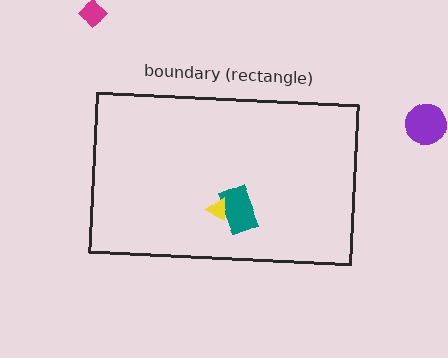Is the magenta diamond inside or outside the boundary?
Outside.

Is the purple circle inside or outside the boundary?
Outside.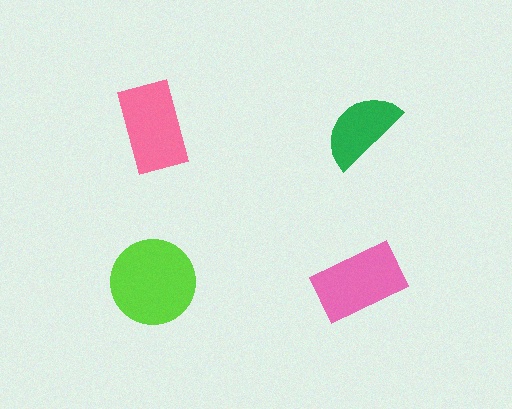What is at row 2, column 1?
A lime circle.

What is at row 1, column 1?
A pink rectangle.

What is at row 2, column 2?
A pink rectangle.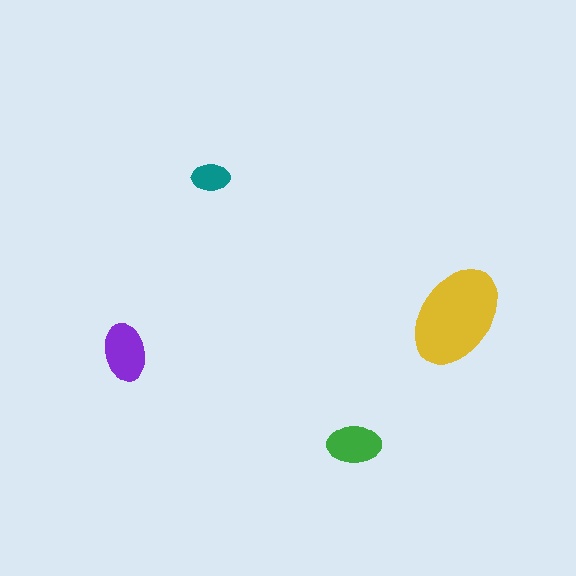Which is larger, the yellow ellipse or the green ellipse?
The yellow one.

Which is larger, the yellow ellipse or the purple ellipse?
The yellow one.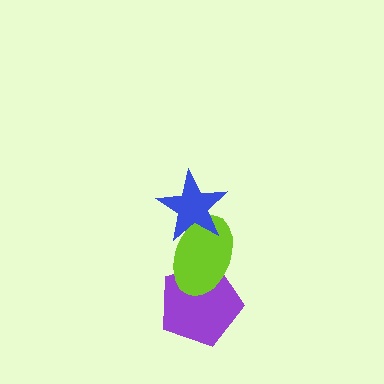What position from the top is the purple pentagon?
The purple pentagon is 3rd from the top.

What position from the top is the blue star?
The blue star is 1st from the top.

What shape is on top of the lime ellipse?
The blue star is on top of the lime ellipse.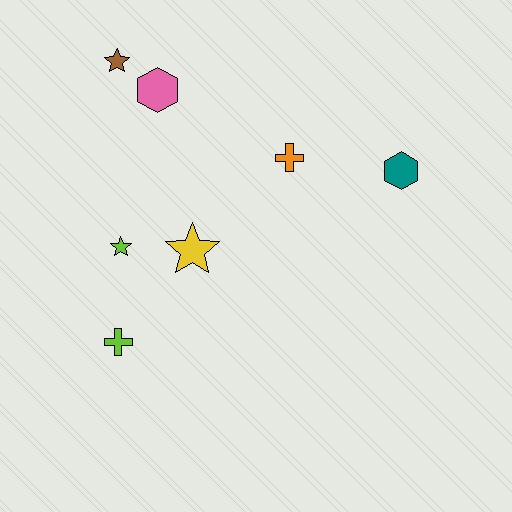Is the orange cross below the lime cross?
No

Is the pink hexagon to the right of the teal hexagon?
No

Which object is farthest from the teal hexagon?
The lime cross is farthest from the teal hexagon.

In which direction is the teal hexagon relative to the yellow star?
The teal hexagon is to the right of the yellow star.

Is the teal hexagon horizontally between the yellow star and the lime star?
No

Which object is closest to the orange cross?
The teal hexagon is closest to the orange cross.